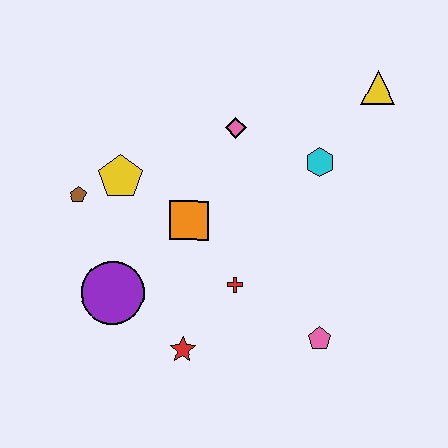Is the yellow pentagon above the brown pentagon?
Yes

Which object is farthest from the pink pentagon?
The brown pentagon is farthest from the pink pentagon.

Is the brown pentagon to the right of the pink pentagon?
No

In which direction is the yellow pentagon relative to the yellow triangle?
The yellow pentagon is to the left of the yellow triangle.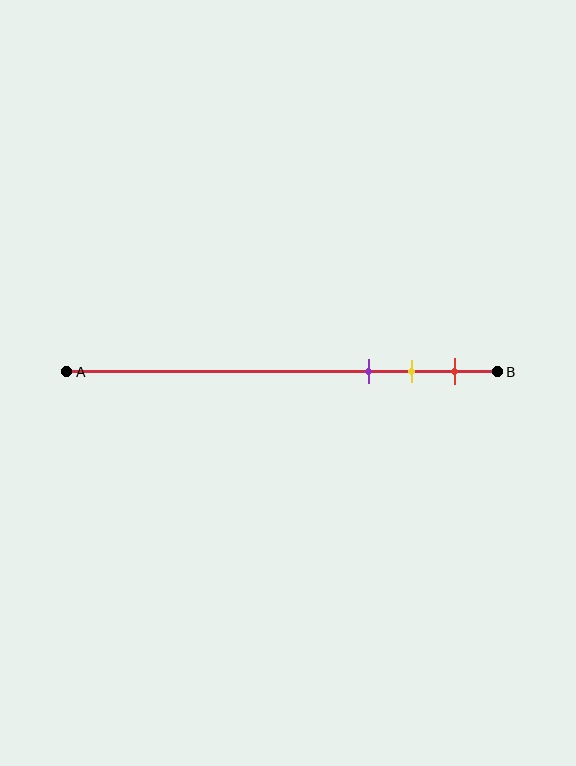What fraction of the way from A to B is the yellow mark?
The yellow mark is approximately 80% (0.8) of the way from A to B.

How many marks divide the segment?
There are 3 marks dividing the segment.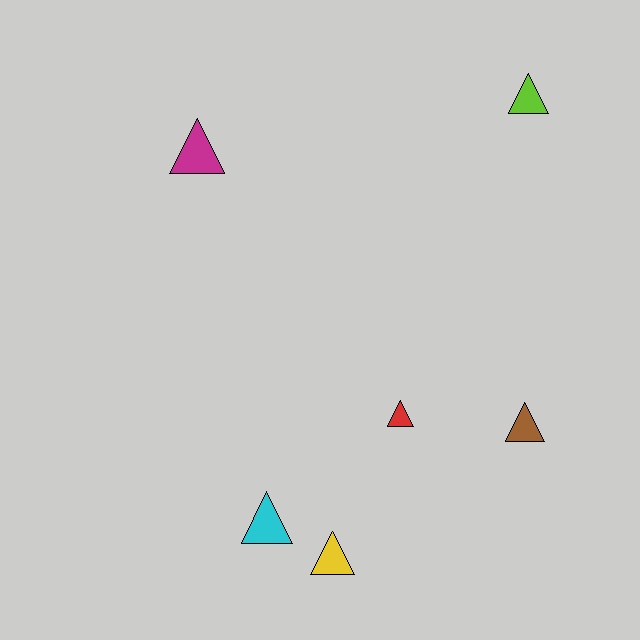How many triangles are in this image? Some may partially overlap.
There are 6 triangles.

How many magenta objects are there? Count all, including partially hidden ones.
There is 1 magenta object.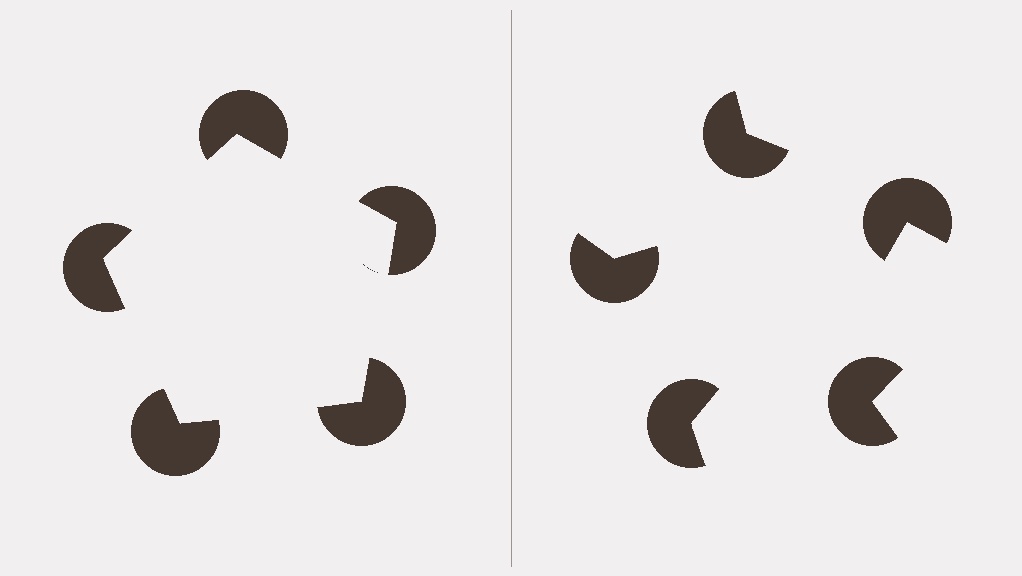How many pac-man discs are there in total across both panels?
10 — 5 on each side.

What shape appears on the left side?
An illusory pentagon.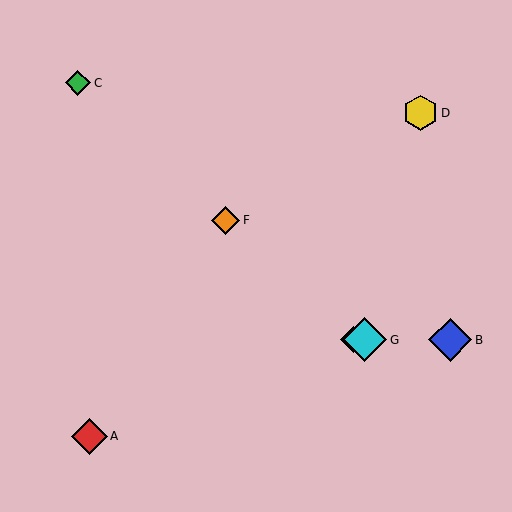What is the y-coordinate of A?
Object A is at y≈436.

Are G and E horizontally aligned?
Yes, both are at y≈340.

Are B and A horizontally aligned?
No, B is at y≈340 and A is at y≈436.